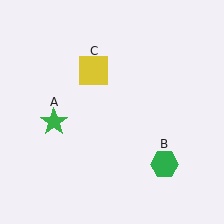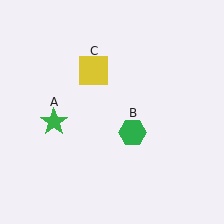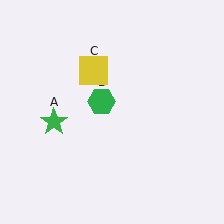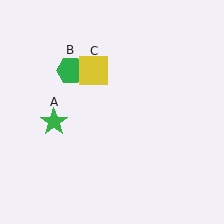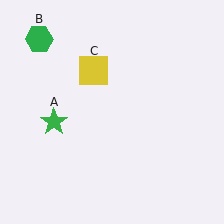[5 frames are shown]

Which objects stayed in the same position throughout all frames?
Green star (object A) and yellow square (object C) remained stationary.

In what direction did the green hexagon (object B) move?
The green hexagon (object B) moved up and to the left.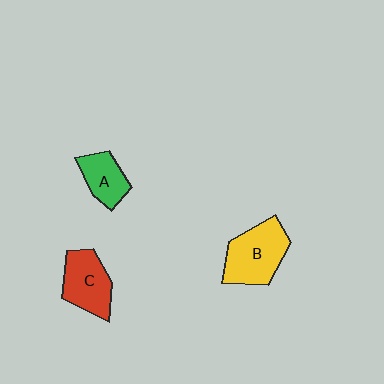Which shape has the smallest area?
Shape A (green).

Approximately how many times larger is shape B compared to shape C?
Approximately 1.2 times.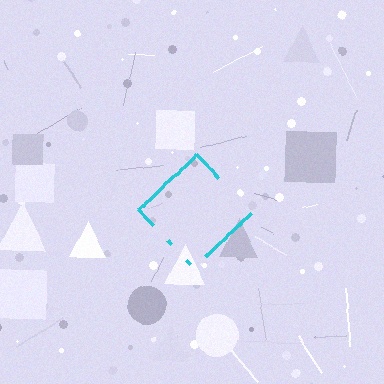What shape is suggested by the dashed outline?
The dashed outline suggests a diamond.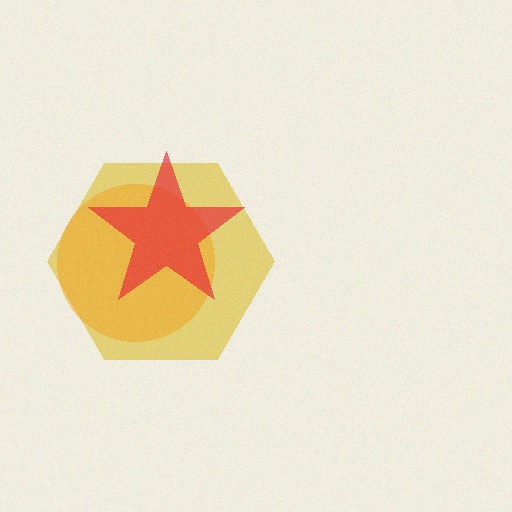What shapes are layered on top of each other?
The layered shapes are: a yellow hexagon, an orange circle, a red star.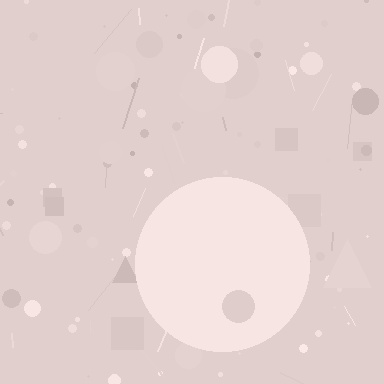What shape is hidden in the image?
A circle is hidden in the image.